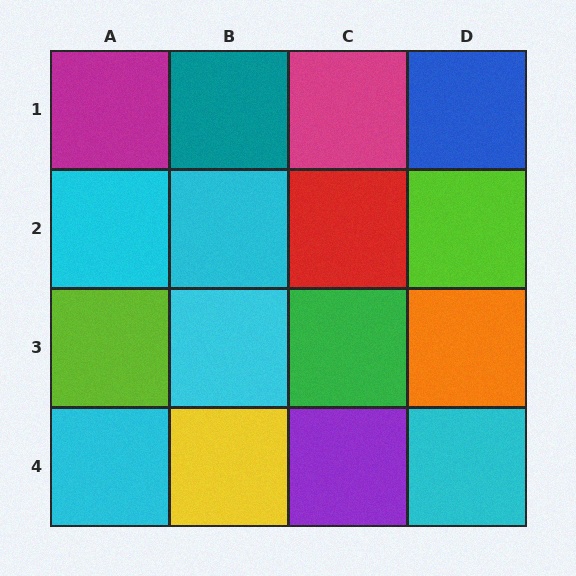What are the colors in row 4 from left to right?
Cyan, yellow, purple, cyan.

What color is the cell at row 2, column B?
Cyan.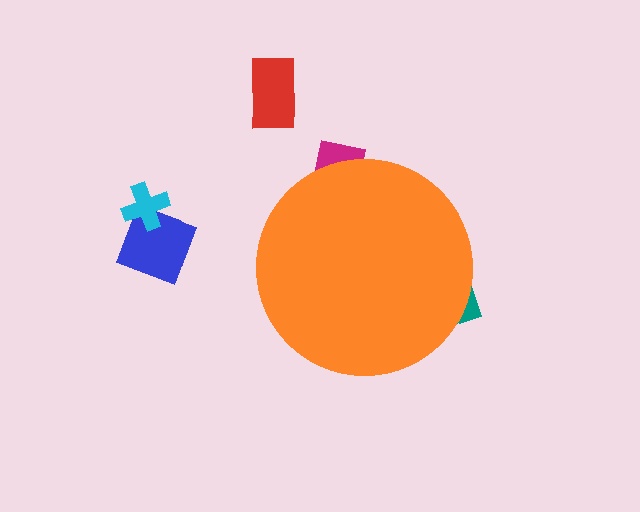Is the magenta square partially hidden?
Yes, the magenta square is partially hidden behind the orange circle.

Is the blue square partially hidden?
No, the blue square is fully visible.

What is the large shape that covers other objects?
An orange circle.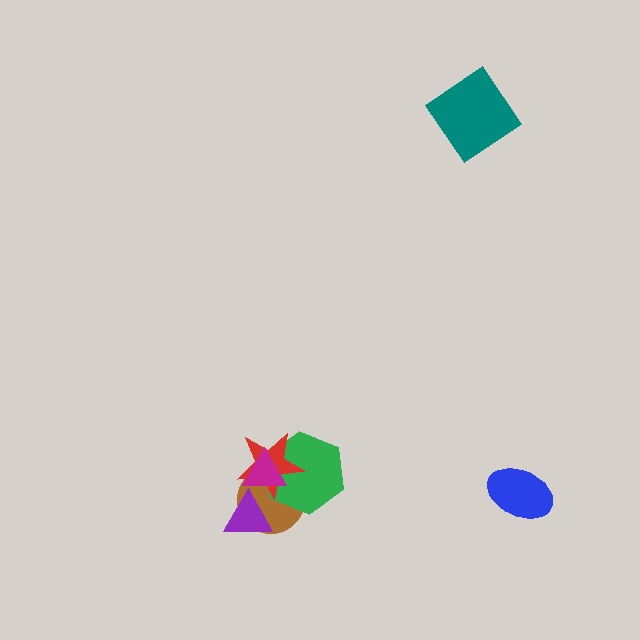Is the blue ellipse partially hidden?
No, no other shape covers it.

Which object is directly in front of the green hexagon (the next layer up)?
The red star is directly in front of the green hexagon.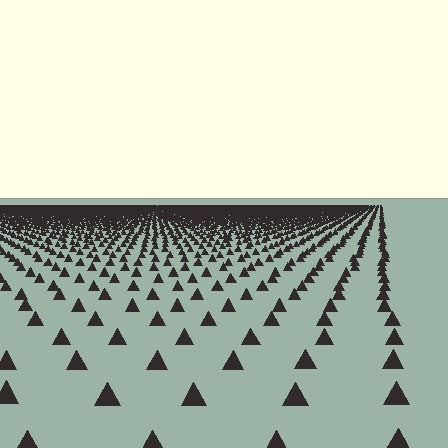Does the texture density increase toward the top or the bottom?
Density increases toward the top.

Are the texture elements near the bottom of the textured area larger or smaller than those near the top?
Larger. Near the bottom, elements are closer to the viewer and appear at a bigger on-screen size.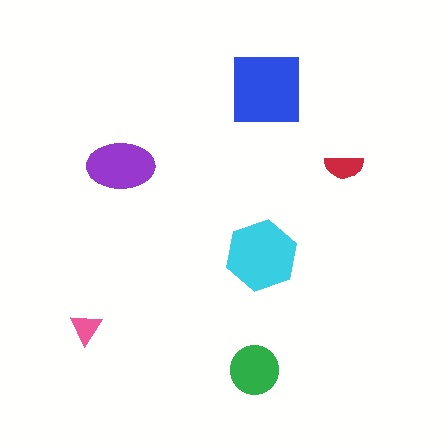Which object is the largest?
The blue square.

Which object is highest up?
The blue square is topmost.